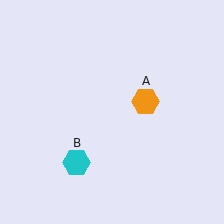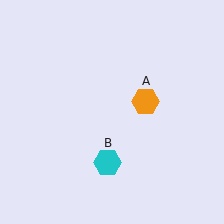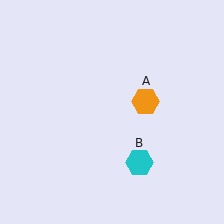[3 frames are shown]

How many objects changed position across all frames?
1 object changed position: cyan hexagon (object B).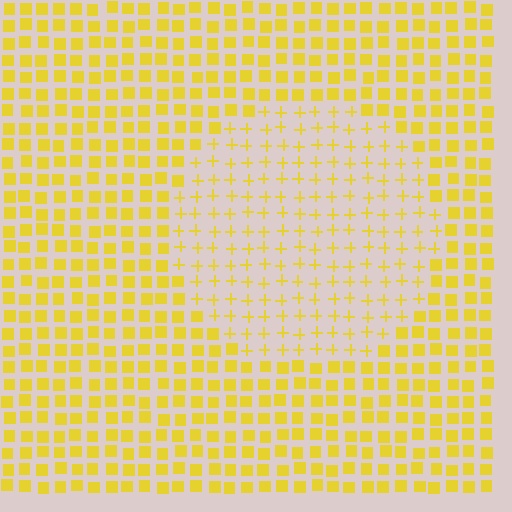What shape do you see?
I see a circle.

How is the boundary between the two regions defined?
The boundary is defined by a change in element shape: plus signs inside vs. squares outside. All elements share the same color and spacing.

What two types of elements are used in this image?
The image uses plus signs inside the circle region and squares outside it.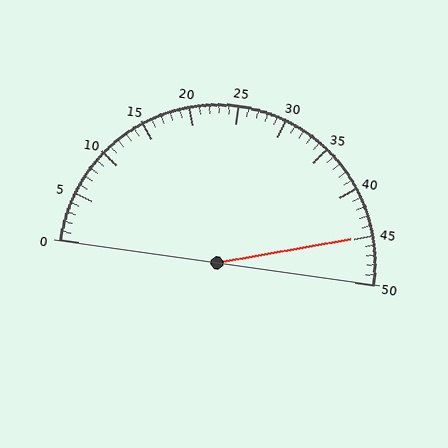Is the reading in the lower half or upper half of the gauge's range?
The reading is in the upper half of the range (0 to 50).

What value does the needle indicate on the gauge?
The needle indicates approximately 45.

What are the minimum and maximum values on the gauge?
The gauge ranges from 0 to 50.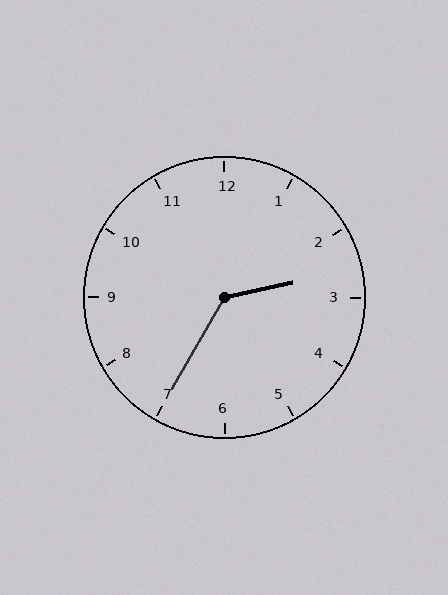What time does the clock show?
2:35.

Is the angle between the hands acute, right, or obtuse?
It is obtuse.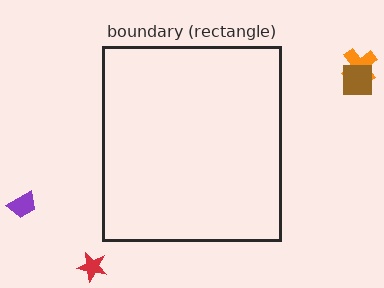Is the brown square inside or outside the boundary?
Outside.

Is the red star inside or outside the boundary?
Outside.